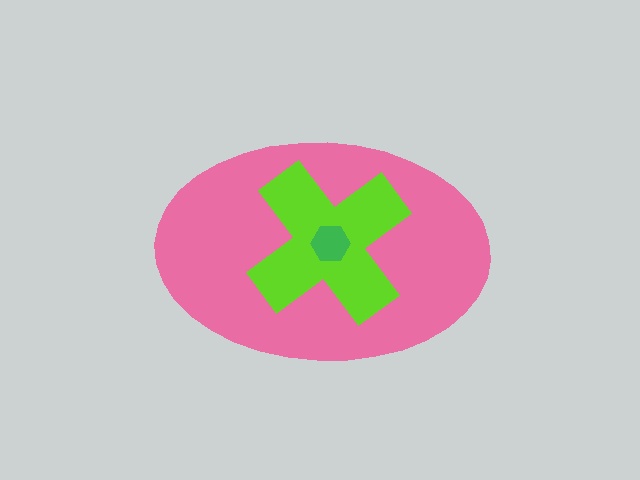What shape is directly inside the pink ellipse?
The lime cross.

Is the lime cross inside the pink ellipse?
Yes.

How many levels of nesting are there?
3.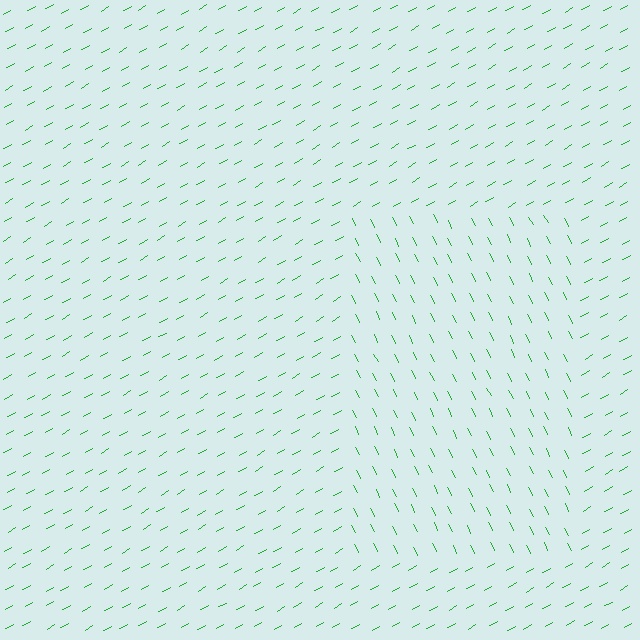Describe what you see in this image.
The image is filled with small green line segments. A rectangle region in the image has lines oriented differently from the surrounding lines, creating a visible texture boundary.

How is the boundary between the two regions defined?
The boundary is defined purely by a change in line orientation (approximately 87 degrees difference). All lines are the same color and thickness.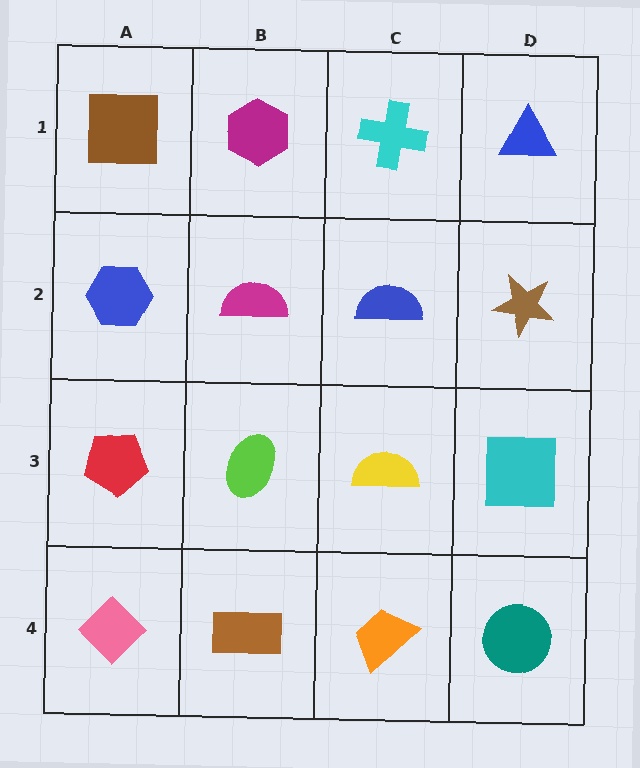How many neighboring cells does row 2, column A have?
3.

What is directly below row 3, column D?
A teal circle.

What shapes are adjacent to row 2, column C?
A cyan cross (row 1, column C), a yellow semicircle (row 3, column C), a magenta semicircle (row 2, column B), a brown star (row 2, column D).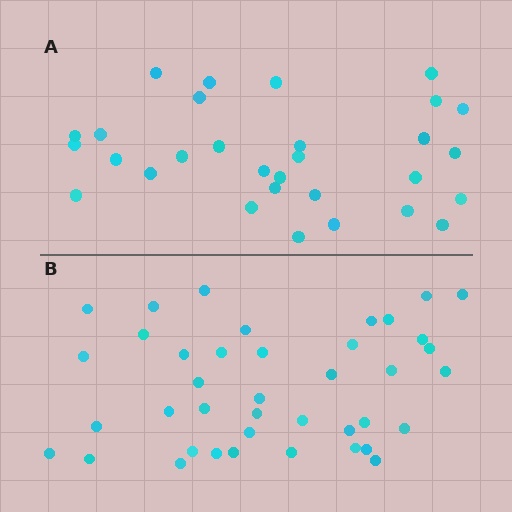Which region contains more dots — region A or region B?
Region B (the bottom region) has more dots.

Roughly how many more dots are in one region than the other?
Region B has roughly 10 or so more dots than region A.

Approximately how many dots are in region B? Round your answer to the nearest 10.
About 40 dots.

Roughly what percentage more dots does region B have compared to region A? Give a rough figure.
About 35% more.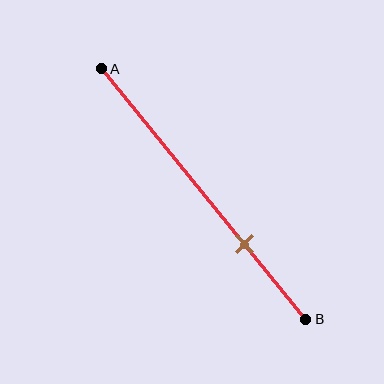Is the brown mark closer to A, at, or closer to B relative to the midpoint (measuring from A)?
The brown mark is closer to point B than the midpoint of segment AB.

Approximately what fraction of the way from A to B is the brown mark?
The brown mark is approximately 70% of the way from A to B.